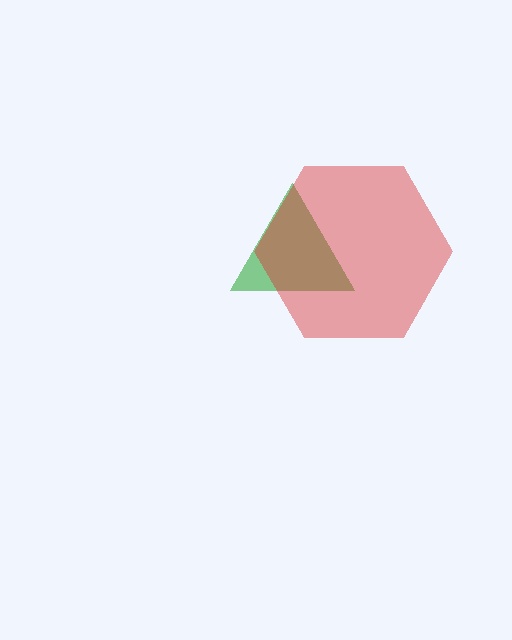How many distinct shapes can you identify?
There are 2 distinct shapes: a green triangle, a red hexagon.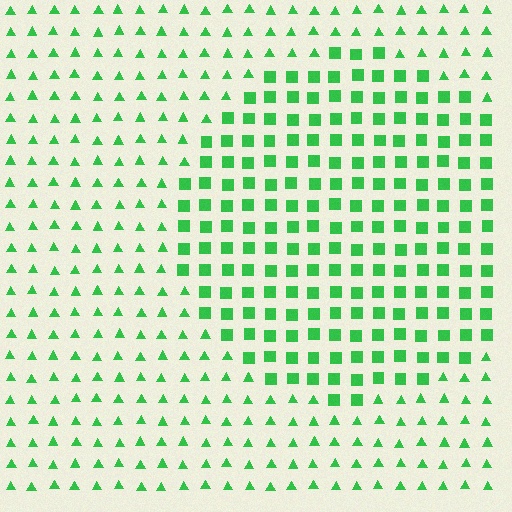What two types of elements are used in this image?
The image uses squares inside the circle region and triangles outside it.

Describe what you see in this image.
The image is filled with small green elements arranged in a uniform grid. A circle-shaped region contains squares, while the surrounding area contains triangles. The boundary is defined purely by the change in element shape.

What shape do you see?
I see a circle.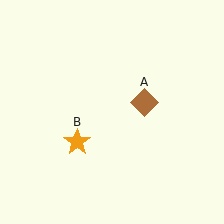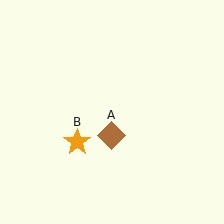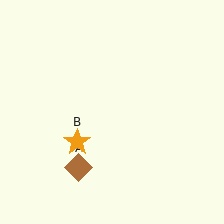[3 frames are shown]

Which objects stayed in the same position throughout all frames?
Orange star (object B) remained stationary.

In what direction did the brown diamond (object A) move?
The brown diamond (object A) moved down and to the left.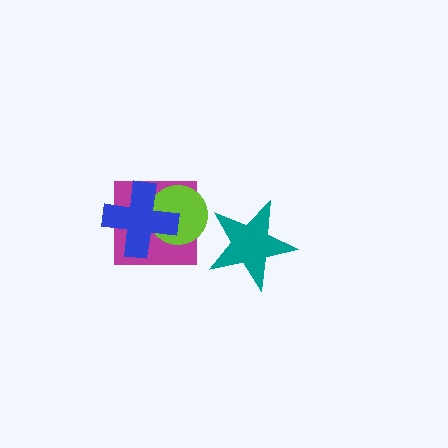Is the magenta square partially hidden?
Yes, it is partially covered by another shape.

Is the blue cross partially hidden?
No, no other shape covers it.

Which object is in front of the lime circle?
The blue cross is in front of the lime circle.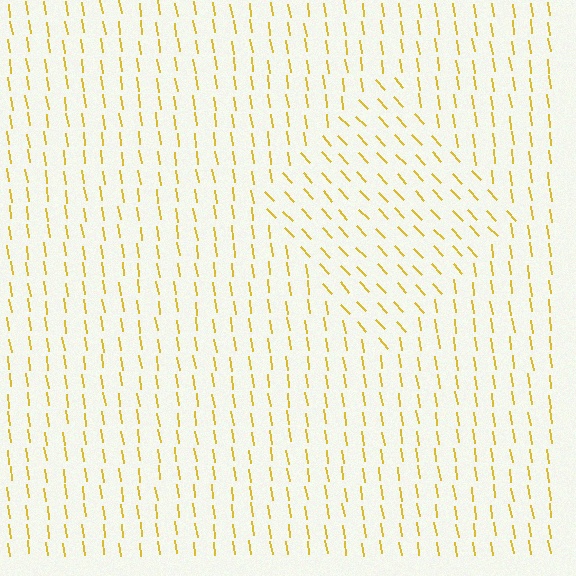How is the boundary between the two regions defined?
The boundary is defined purely by a change in line orientation (approximately 35 degrees difference). All lines are the same color and thickness.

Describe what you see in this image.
The image is filled with small yellow line segments. A diamond region in the image has lines oriented differently from the surrounding lines, creating a visible texture boundary.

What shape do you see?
I see a diamond.